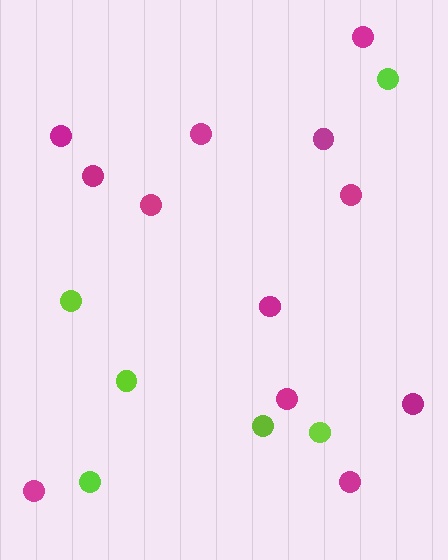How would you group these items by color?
There are 2 groups: one group of lime circles (6) and one group of magenta circles (12).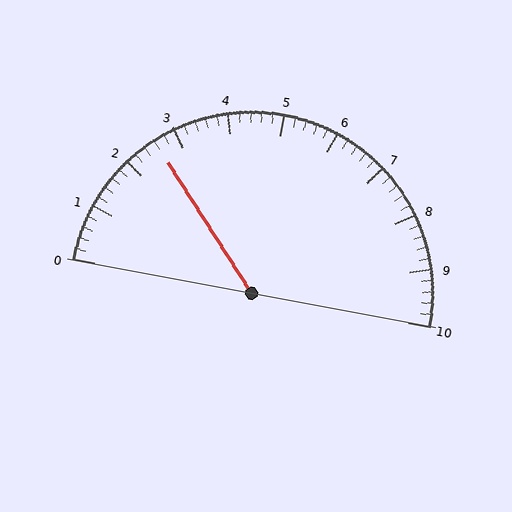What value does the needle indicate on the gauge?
The needle indicates approximately 2.6.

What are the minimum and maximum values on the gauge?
The gauge ranges from 0 to 10.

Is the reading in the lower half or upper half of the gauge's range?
The reading is in the lower half of the range (0 to 10).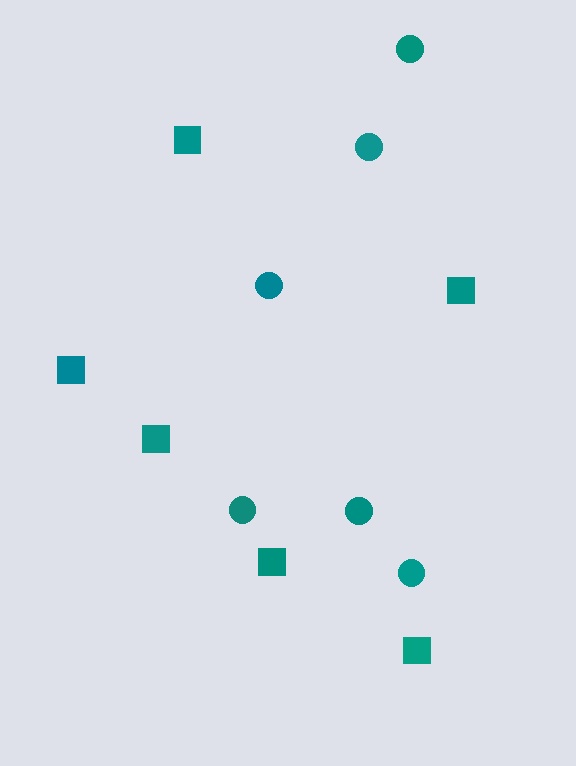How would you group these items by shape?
There are 2 groups: one group of circles (6) and one group of squares (6).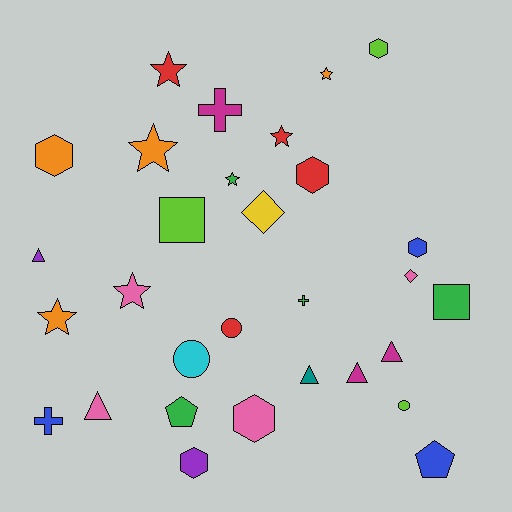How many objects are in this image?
There are 30 objects.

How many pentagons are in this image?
There are 2 pentagons.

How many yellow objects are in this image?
There is 1 yellow object.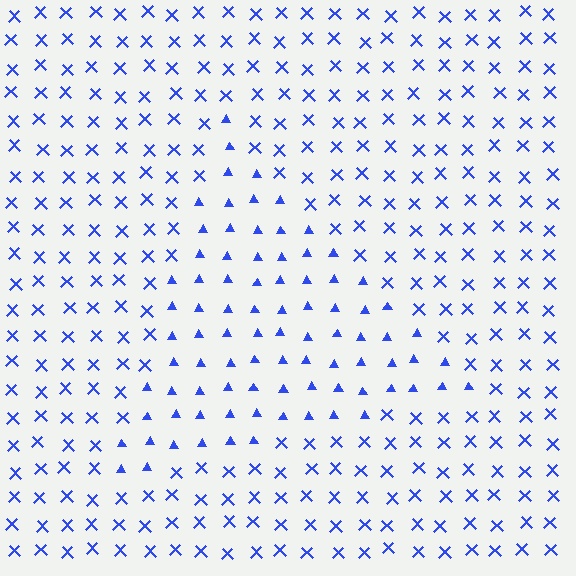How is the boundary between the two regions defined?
The boundary is defined by a change in element shape: triangles inside vs. X marks outside. All elements share the same color and spacing.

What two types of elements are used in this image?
The image uses triangles inside the triangle region and X marks outside it.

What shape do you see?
I see a triangle.